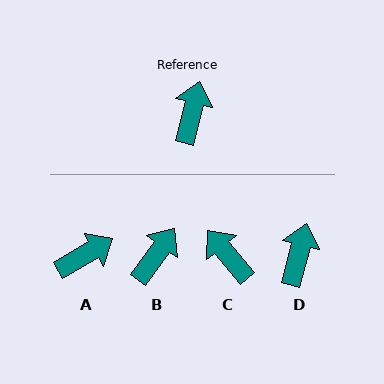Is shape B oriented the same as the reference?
No, it is off by about 21 degrees.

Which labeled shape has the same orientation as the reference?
D.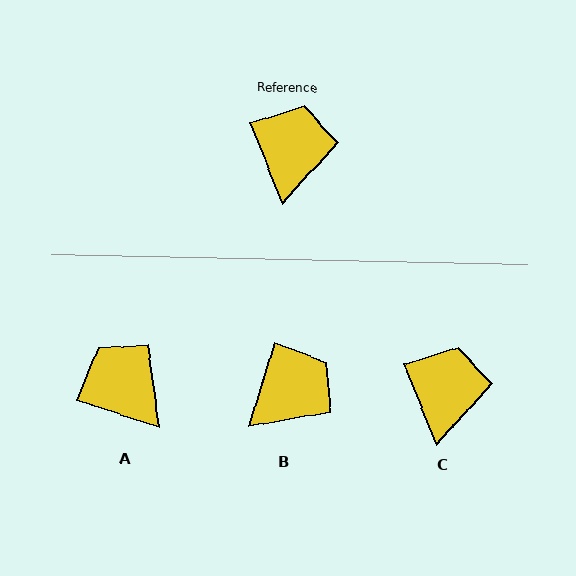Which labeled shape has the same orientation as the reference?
C.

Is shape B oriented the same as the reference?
No, it is off by about 38 degrees.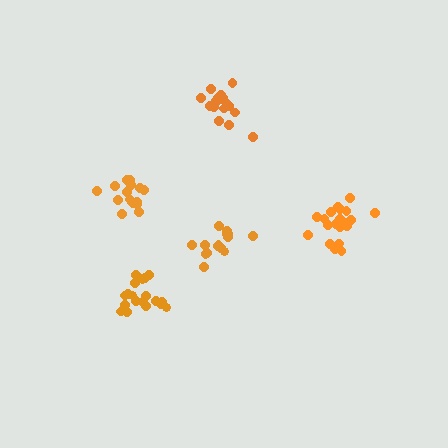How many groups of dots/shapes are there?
There are 5 groups.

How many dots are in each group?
Group 1: 16 dots, Group 2: 21 dots, Group 3: 15 dots, Group 4: 19 dots, Group 5: 17 dots (88 total).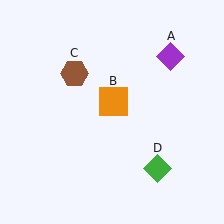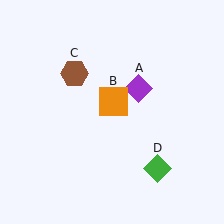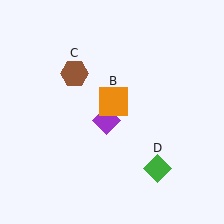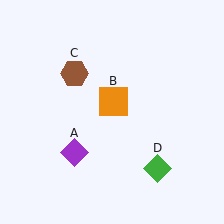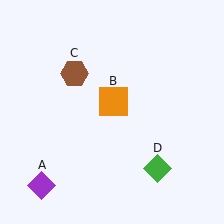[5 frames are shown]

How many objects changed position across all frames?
1 object changed position: purple diamond (object A).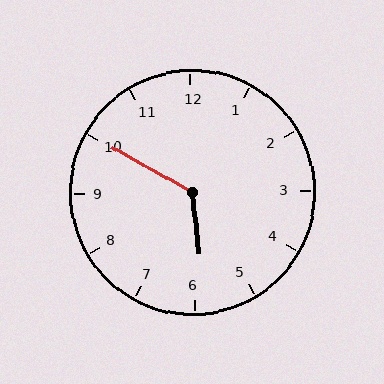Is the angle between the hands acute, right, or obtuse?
It is obtuse.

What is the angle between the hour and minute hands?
Approximately 125 degrees.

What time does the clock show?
5:50.